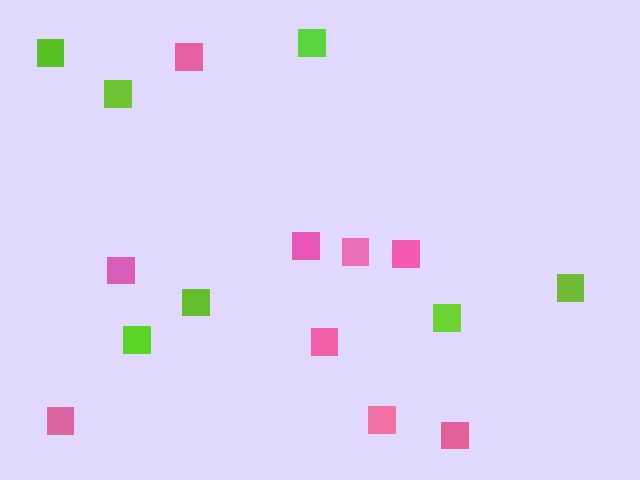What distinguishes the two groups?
There are 2 groups: one group of pink squares (9) and one group of lime squares (7).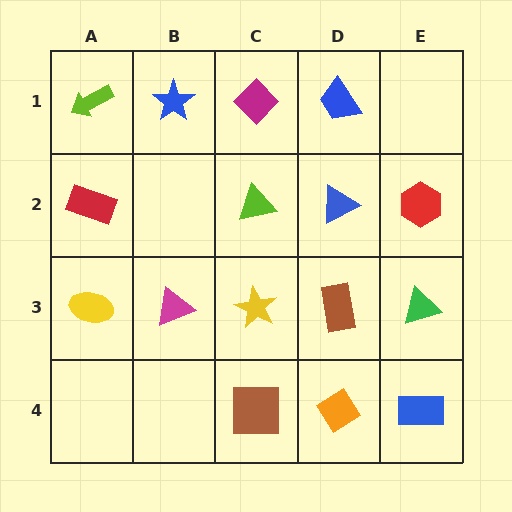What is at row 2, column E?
A red hexagon.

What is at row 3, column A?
A yellow ellipse.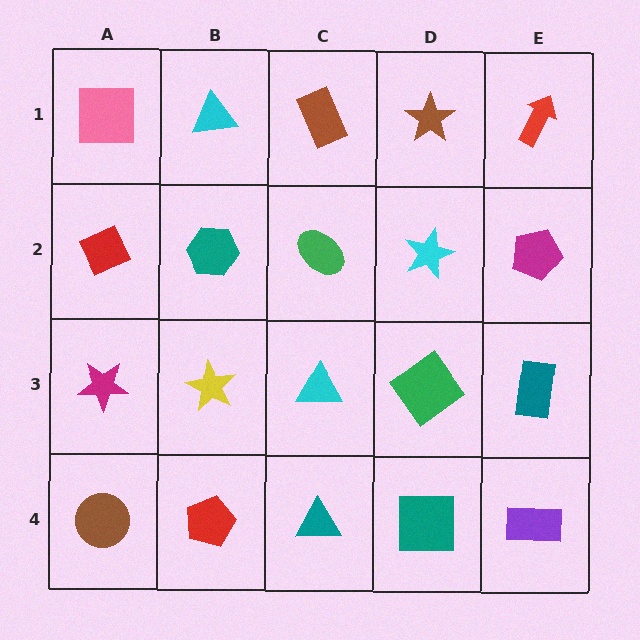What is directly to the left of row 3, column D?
A cyan triangle.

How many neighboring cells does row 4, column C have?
3.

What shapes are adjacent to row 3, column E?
A magenta pentagon (row 2, column E), a purple rectangle (row 4, column E), a green diamond (row 3, column D).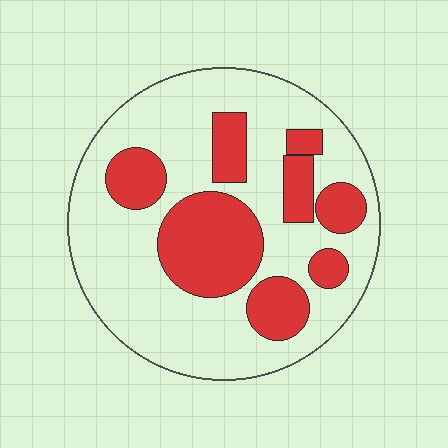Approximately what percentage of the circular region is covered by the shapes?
Approximately 30%.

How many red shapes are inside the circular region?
8.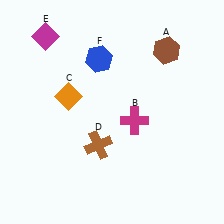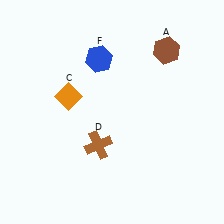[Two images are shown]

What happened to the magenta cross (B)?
The magenta cross (B) was removed in Image 2. It was in the bottom-right area of Image 1.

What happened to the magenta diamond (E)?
The magenta diamond (E) was removed in Image 2. It was in the top-left area of Image 1.